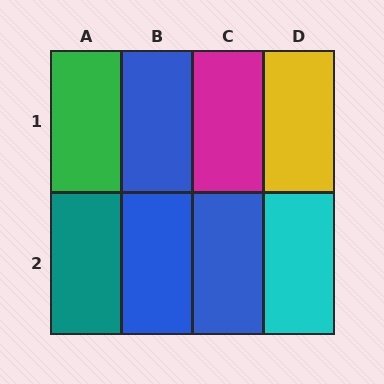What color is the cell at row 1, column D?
Yellow.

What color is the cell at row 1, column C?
Magenta.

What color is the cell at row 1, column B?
Blue.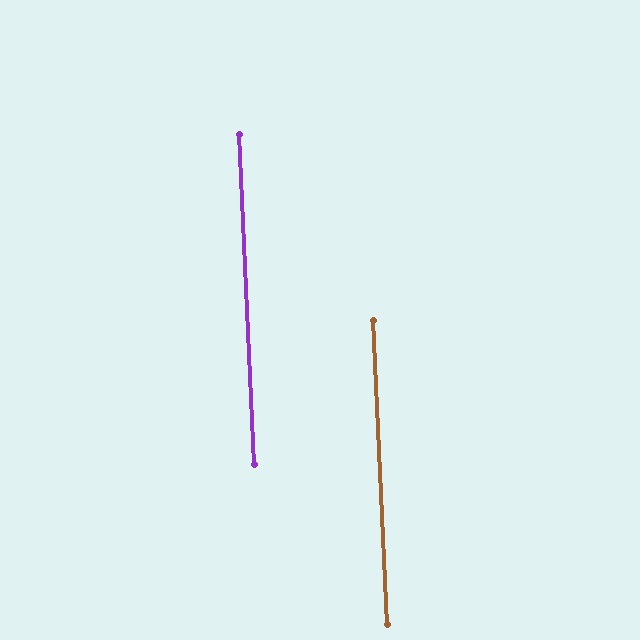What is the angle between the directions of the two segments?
Approximately 0 degrees.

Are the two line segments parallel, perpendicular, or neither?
Parallel — their directions differ by only 0.1°.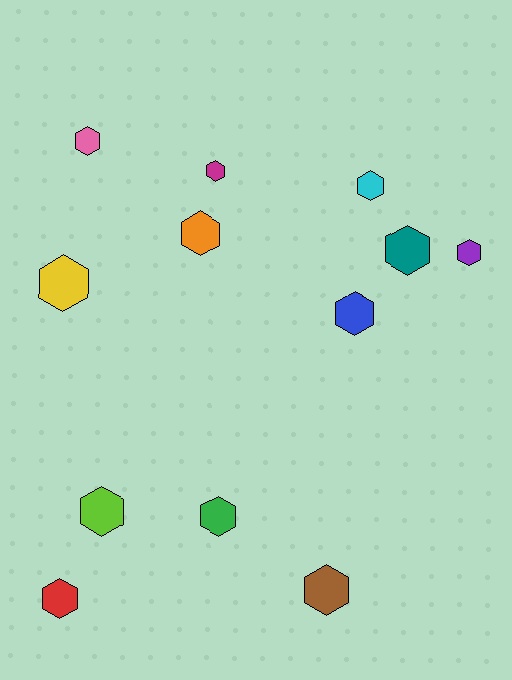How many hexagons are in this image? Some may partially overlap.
There are 12 hexagons.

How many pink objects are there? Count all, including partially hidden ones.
There is 1 pink object.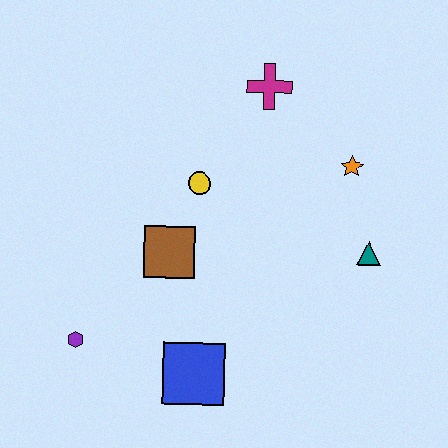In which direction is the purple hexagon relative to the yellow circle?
The purple hexagon is below the yellow circle.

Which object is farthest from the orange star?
The purple hexagon is farthest from the orange star.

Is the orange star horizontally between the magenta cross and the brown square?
No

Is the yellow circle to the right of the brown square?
Yes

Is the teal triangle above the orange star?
No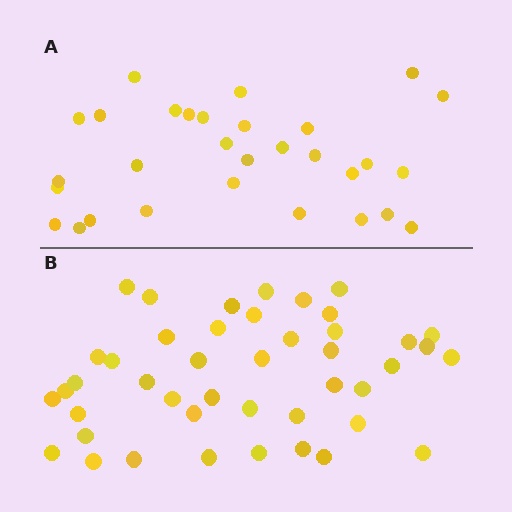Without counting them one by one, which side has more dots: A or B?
Region B (the bottom region) has more dots.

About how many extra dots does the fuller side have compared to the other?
Region B has approximately 15 more dots than region A.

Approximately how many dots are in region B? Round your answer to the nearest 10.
About 40 dots. (The exact count is 44, which rounds to 40.)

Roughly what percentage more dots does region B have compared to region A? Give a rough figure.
About 45% more.